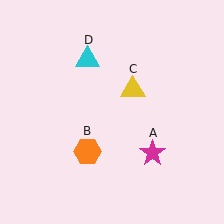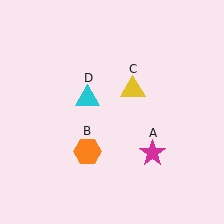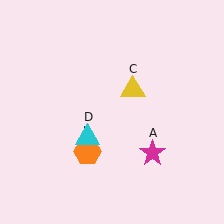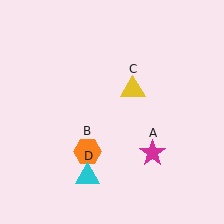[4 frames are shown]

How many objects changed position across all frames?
1 object changed position: cyan triangle (object D).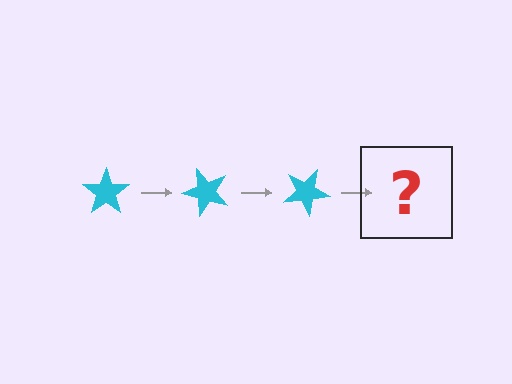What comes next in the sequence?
The next element should be a cyan star rotated 150 degrees.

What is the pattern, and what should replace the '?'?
The pattern is that the star rotates 50 degrees each step. The '?' should be a cyan star rotated 150 degrees.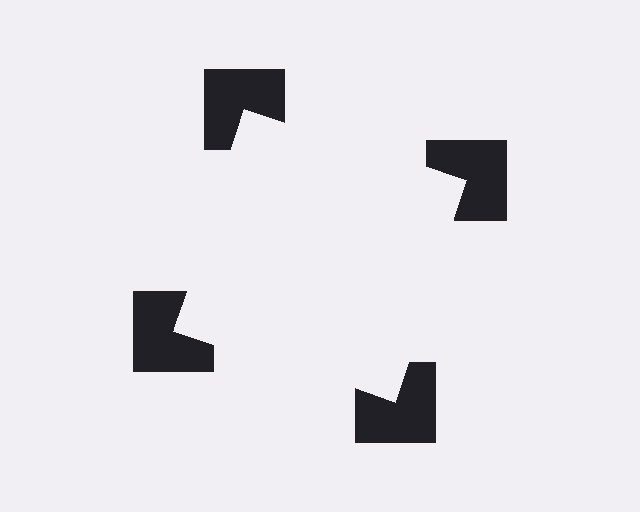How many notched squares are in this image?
There are 4 — one at each vertex of the illusory square.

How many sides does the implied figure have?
4 sides.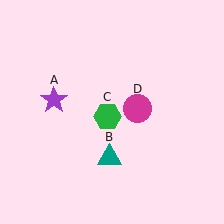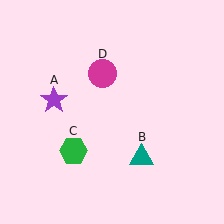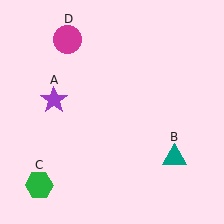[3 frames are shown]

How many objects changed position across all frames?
3 objects changed position: teal triangle (object B), green hexagon (object C), magenta circle (object D).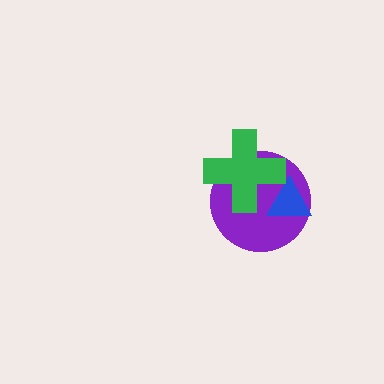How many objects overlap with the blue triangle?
2 objects overlap with the blue triangle.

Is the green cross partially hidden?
No, no other shape covers it.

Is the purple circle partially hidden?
Yes, it is partially covered by another shape.